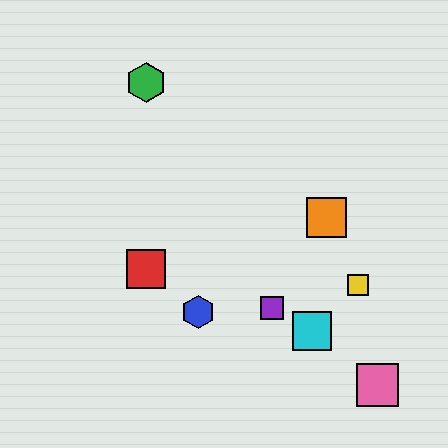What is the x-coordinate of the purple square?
The purple square is at x≈272.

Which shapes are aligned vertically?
The red square, the green hexagon are aligned vertically.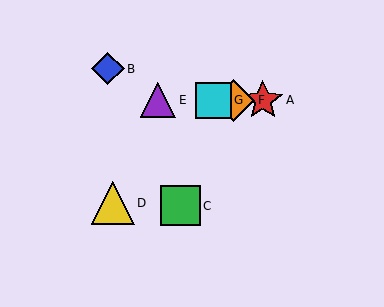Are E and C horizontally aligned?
No, E is at y≈100 and C is at y≈206.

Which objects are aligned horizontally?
Objects A, E, F, G are aligned horizontally.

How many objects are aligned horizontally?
4 objects (A, E, F, G) are aligned horizontally.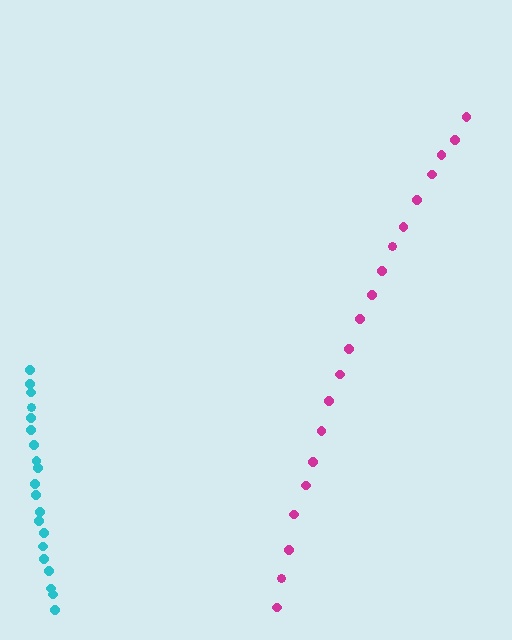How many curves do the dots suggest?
There are 2 distinct paths.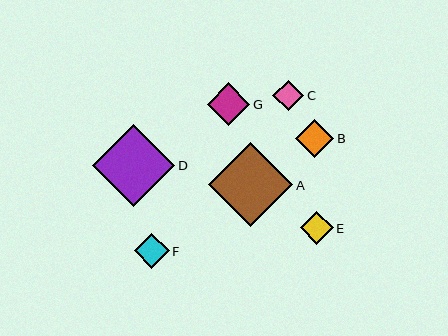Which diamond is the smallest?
Diamond C is the smallest with a size of approximately 31 pixels.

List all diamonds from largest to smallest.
From largest to smallest: A, D, G, B, F, E, C.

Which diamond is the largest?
Diamond A is the largest with a size of approximately 84 pixels.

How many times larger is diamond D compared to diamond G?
Diamond D is approximately 1.9 times the size of diamond G.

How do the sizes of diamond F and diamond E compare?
Diamond F and diamond E are approximately the same size.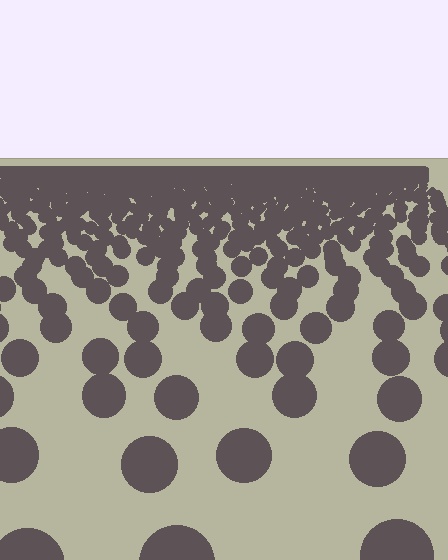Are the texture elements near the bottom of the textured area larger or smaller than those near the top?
Larger. Near the bottom, elements are closer to the viewer and appear at a bigger on-screen size.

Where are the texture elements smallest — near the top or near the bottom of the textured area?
Near the top.